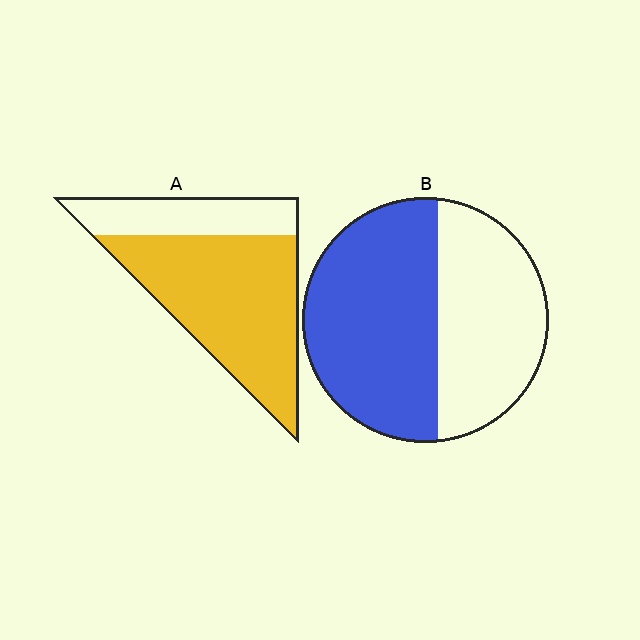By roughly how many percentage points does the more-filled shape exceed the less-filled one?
By roughly 15 percentage points (A over B).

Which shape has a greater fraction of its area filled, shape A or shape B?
Shape A.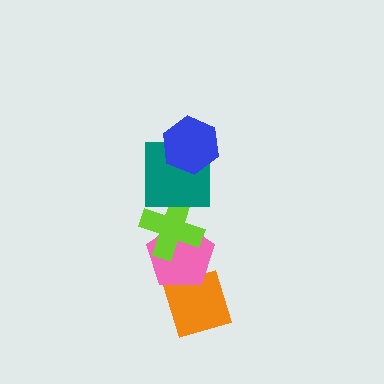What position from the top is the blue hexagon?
The blue hexagon is 1st from the top.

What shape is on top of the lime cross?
The teal square is on top of the lime cross.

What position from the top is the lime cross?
The lime cross is 3rd from the top.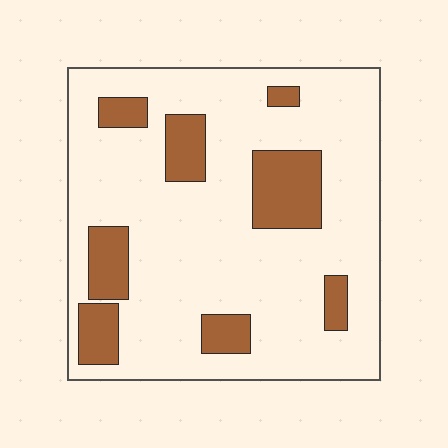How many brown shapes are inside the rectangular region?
8.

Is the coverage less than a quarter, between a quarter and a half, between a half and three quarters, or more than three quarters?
Less than a quarter.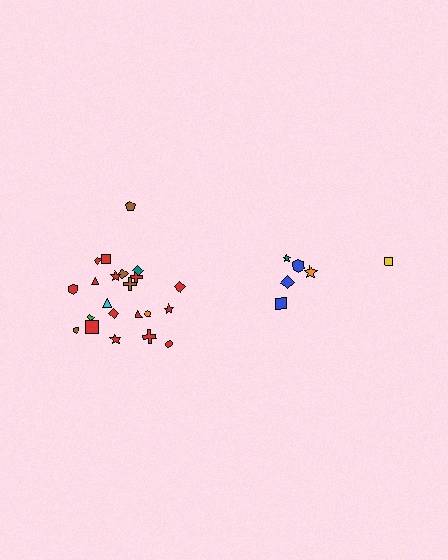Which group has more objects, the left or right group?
The left group.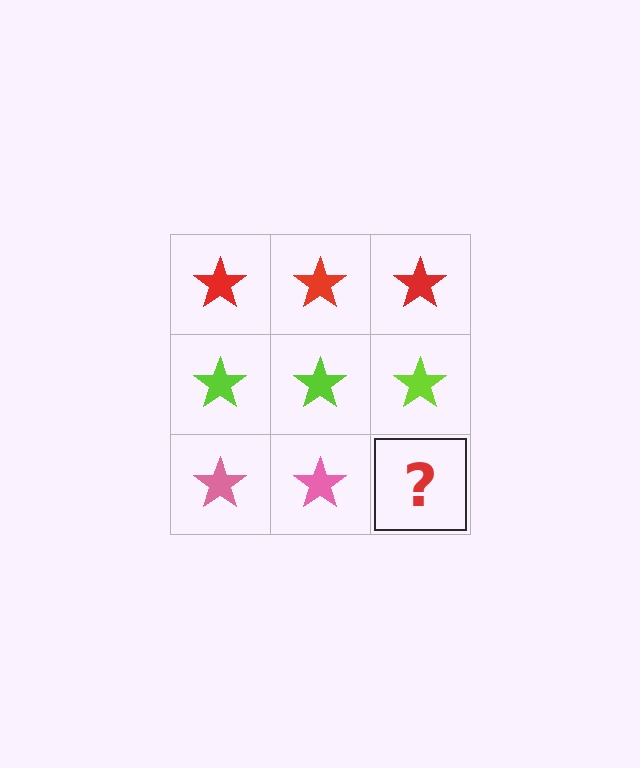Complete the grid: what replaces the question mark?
The question mark should be replaced with a pink star.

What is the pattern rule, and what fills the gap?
The rule is that each row has a consistent color. The gap should be filled with a pink star.